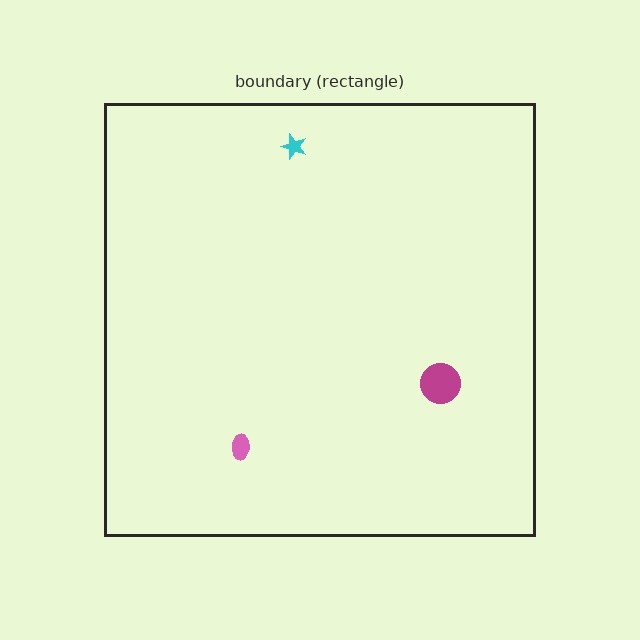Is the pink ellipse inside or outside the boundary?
Inside.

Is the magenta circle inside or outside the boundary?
Inside.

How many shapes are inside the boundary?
3 inside, 0 outside.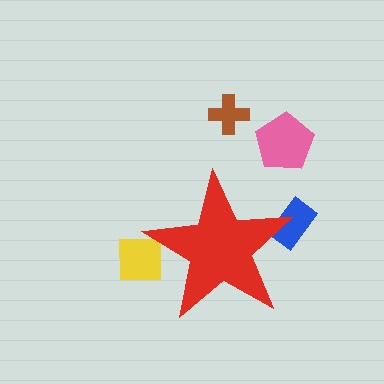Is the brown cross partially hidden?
No, the brown cross is fully visible.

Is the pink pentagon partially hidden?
No, the pink pentagon is fully visible.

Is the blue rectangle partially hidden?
Yes, the blue rectangle is partially hidden behind the red star.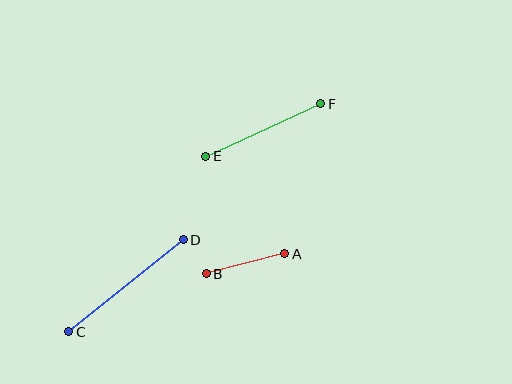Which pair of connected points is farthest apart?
Points C and D are farthest apart.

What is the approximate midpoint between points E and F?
The midpoint is at approximately (263, 130) pixels.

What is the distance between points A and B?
The distance is approximately 81 pixels.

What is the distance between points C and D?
The distance is approximately 147 pixels.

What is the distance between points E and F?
The distance is approximately 126 pixels.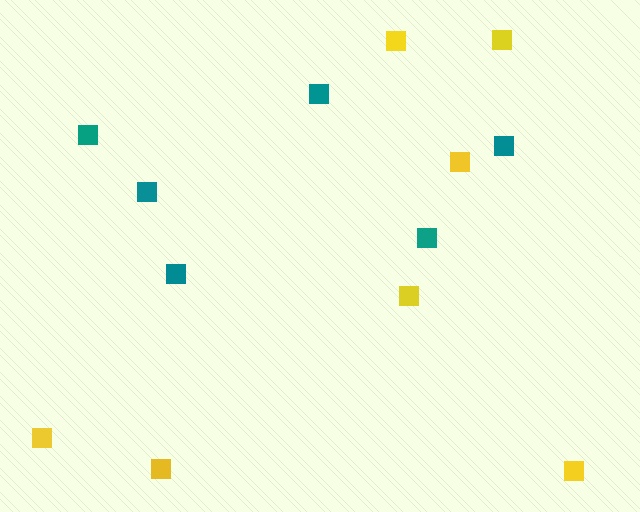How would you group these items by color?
There are 2 groups: one group of yellow squares (7) and one group of teal squares (6).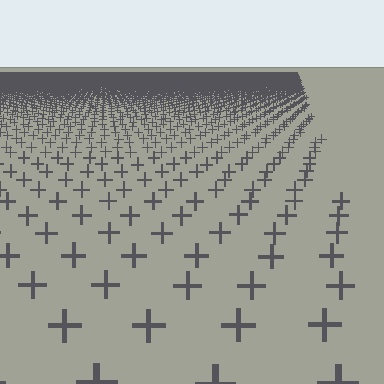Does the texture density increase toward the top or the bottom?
Density increases toward the top.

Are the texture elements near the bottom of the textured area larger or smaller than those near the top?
Larger. Near the bottom, elements are closer to the viewer and appear at a bigger on-screen size.